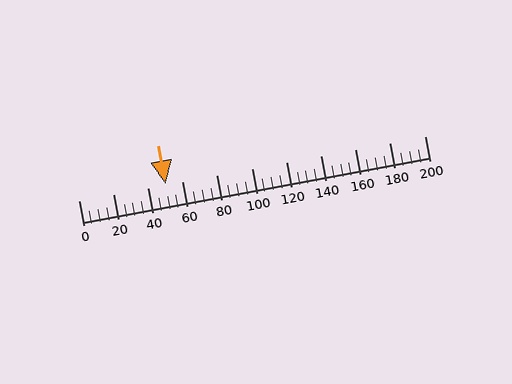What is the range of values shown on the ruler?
The ruler shows values from 0 to 200.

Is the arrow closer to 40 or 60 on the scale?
The arrow is closer to 60.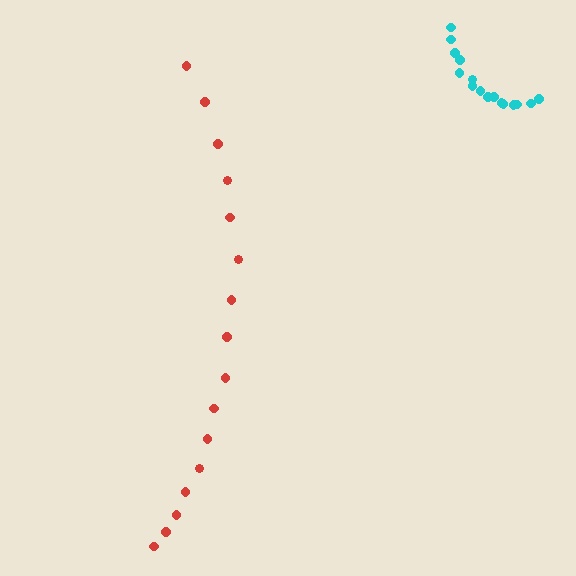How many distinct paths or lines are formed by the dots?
There are 2 distinct paths.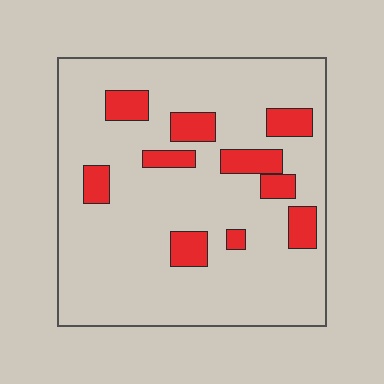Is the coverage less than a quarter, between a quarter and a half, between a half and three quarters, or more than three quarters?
Less than a quarter.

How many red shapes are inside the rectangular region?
10.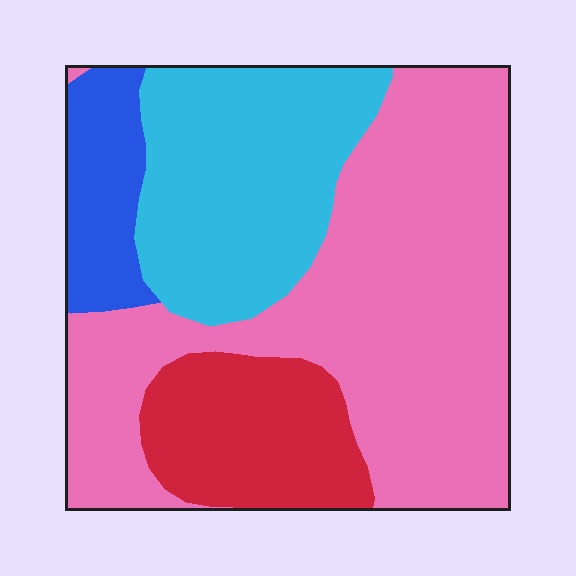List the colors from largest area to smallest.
From largest to smallest: pink, cyan, red, blue.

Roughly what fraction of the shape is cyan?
Cyan covers around 25% of the shape.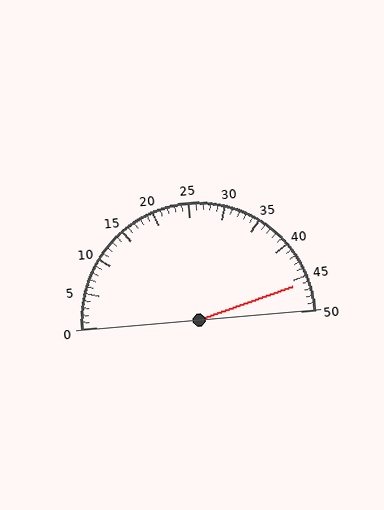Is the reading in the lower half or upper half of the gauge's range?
The reading is in the upper half of the range (0 to 50).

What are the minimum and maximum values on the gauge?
The gauge ranges from 0 to 50.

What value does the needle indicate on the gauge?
The needle indicates approximately 46.